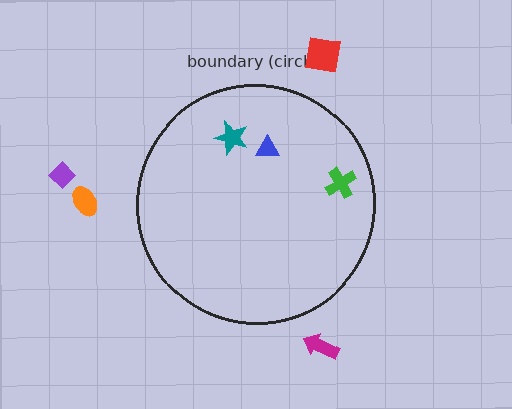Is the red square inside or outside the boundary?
Outside.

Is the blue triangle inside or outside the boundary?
Inside.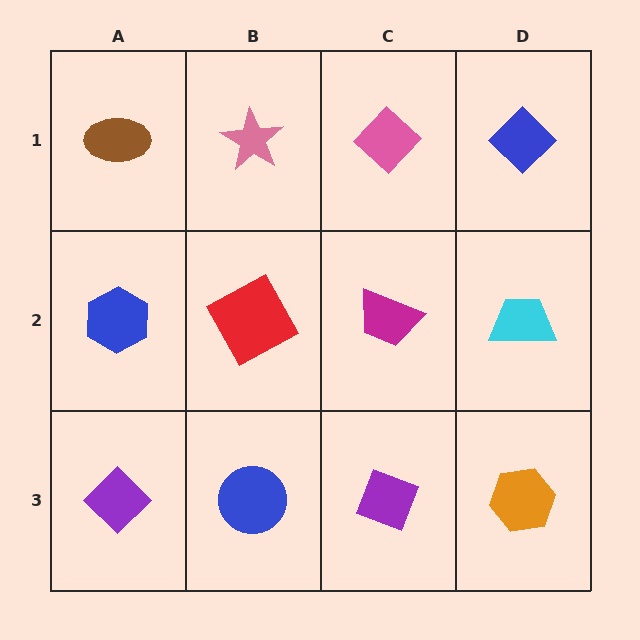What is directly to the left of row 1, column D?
A pink diamond.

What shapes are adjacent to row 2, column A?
A brown ellipse (row 1, column A), a purple diamond (row 3, column A), a red square (row 2, column B).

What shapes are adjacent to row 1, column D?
A cyan trapezoid (row 2, column D), a pink diamond (row 1, column C).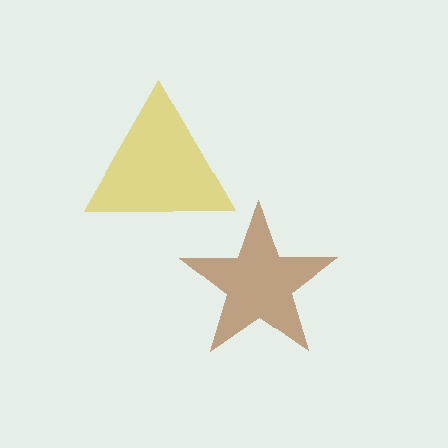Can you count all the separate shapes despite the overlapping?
Yes, there are 2 separate shapes.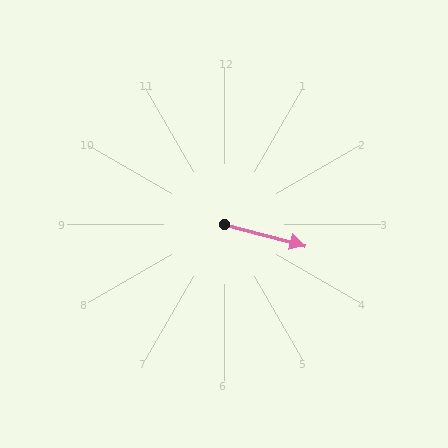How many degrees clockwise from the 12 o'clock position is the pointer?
Approximately 105 degrees.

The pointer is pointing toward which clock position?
Roughly 3 o'clock.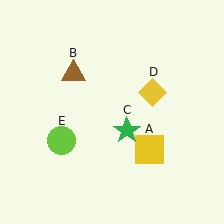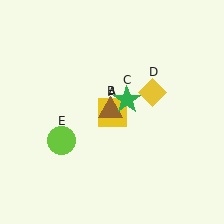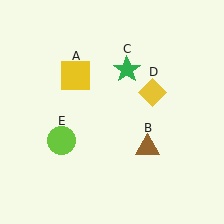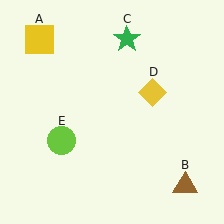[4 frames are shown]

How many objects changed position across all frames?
3 objects changed position: yellow square (object A), brown triangle (object B), green star (object C).